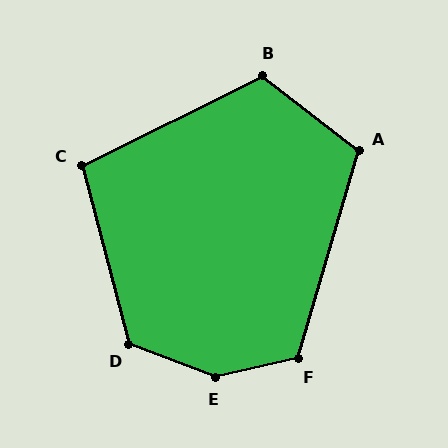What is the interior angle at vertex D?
Approximately 125 degrees (obtuse).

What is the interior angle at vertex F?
Approximately 119 degrees (obtuse).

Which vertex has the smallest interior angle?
C, at approximately 102 degrees.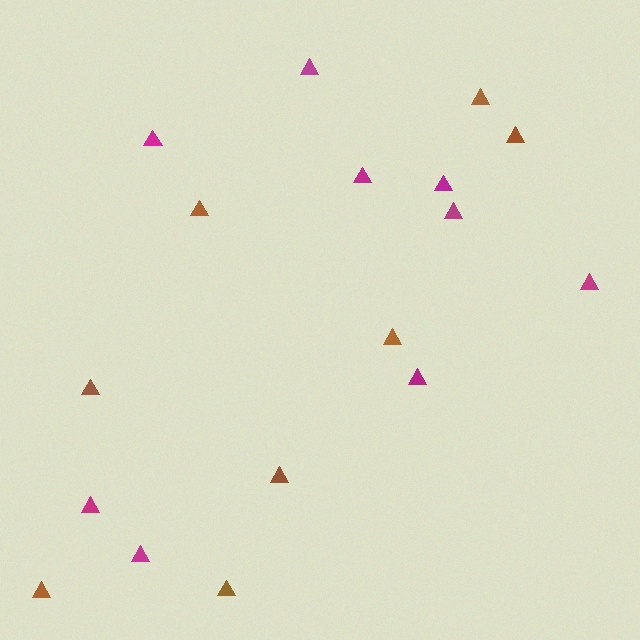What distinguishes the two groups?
There are 2 groups: one group of brown triangles (8) and one group of magenta triangles (9).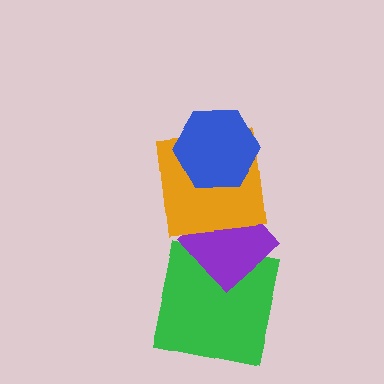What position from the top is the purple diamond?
The purple diamond is 3rd from the top.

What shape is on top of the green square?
The purple diamond is on top of the green square.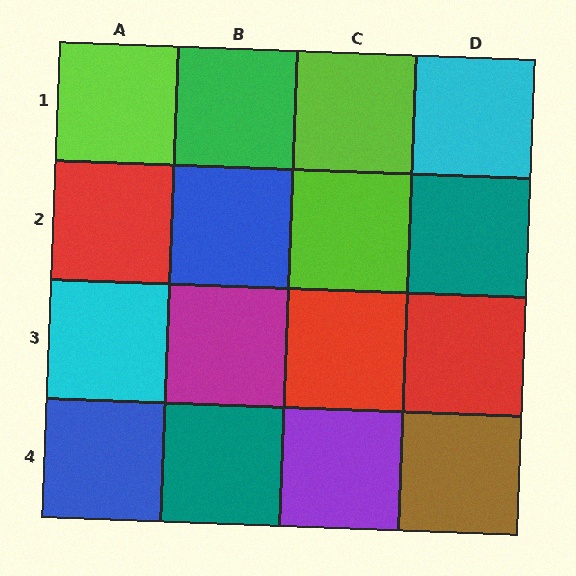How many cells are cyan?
2 cells are cyan.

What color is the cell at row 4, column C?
Purple.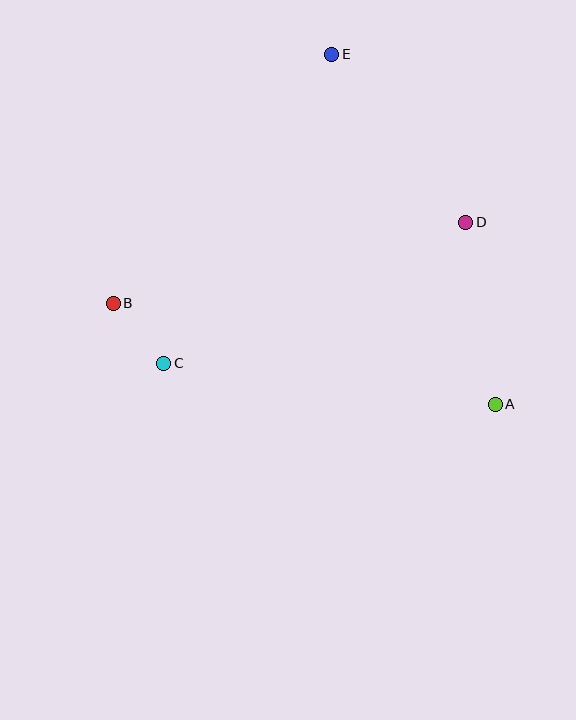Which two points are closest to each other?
Points B and C are closest to each other.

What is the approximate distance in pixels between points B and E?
The distance between B and E is approximately 331 pixels.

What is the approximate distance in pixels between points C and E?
The distance between C and E is approximately 352 pixels.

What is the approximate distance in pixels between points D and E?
The distance between D and E is approximately 215 pixels.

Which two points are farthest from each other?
Points A and B are farthest from each other.